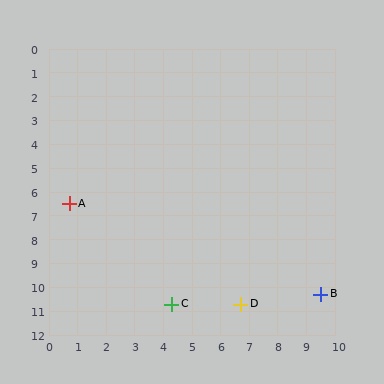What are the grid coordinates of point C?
Point C is at approximately (4.3, 10.7).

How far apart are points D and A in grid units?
Points D and A are about 7.3 grid units apart.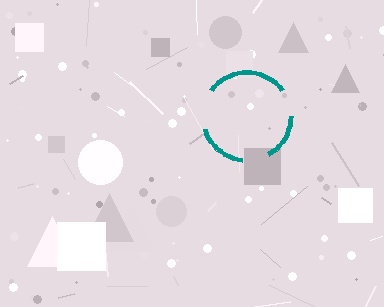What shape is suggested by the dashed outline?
The dashed outline suggests a circle.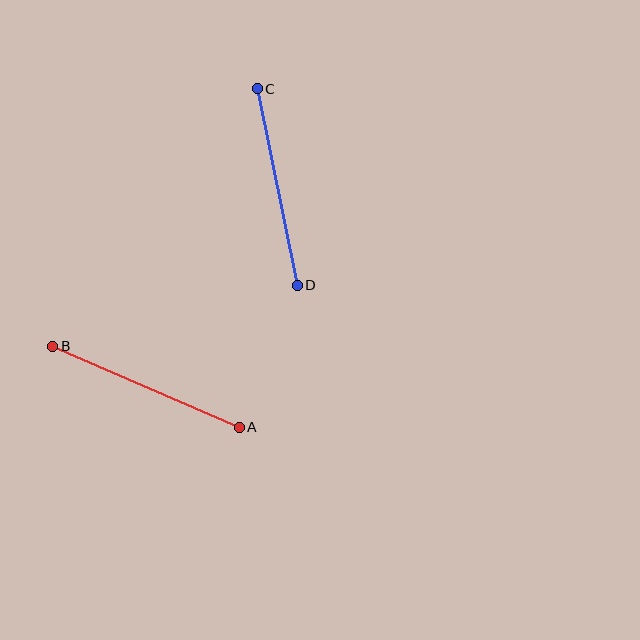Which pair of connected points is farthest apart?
Points A and B are farthest apart.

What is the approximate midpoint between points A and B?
The midpoint is at approximately (146, 387) pixels.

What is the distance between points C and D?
The distance is approximately 201 pixels.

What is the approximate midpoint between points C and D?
The midpoint is at approximately (277, 187) pixels.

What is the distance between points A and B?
The distance is approximately 203 pixels.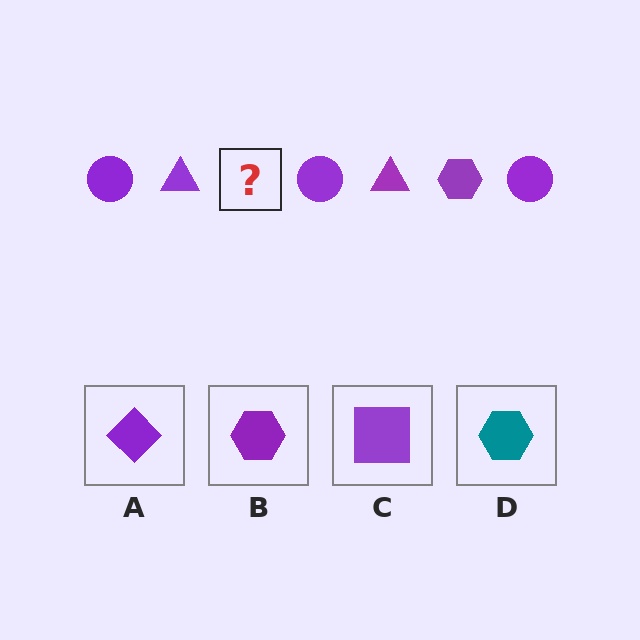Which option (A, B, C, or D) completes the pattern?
B.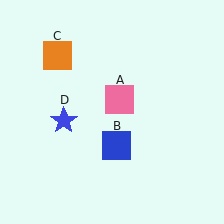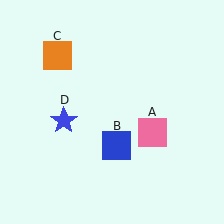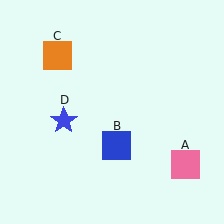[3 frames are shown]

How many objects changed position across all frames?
1 object changed position: pink square (object A).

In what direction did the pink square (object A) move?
The pink square (object A) moved down and to the right.